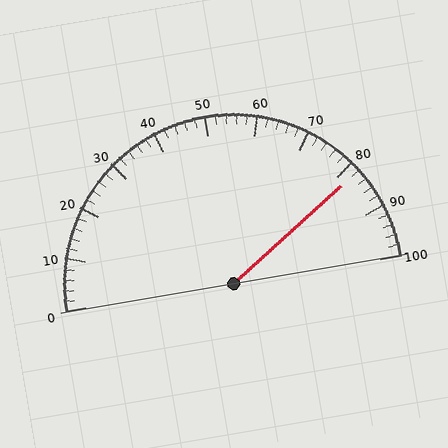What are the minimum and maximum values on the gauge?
The gauge ranges from 0 to 100.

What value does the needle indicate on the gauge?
The needle indicates approximately 82.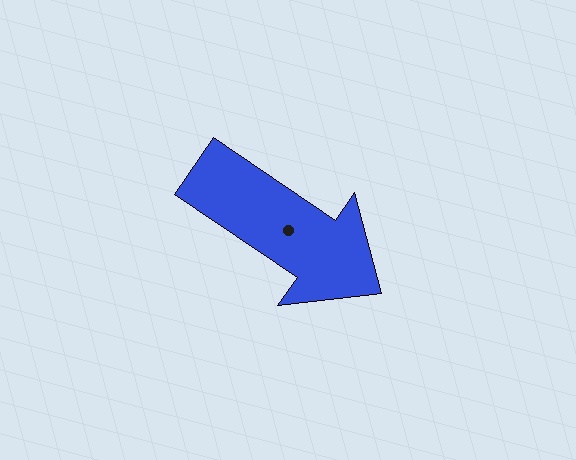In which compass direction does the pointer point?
Southeast.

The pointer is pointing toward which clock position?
Roughly 4 o'clock.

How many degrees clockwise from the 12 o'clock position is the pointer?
Approximately 124 degrees.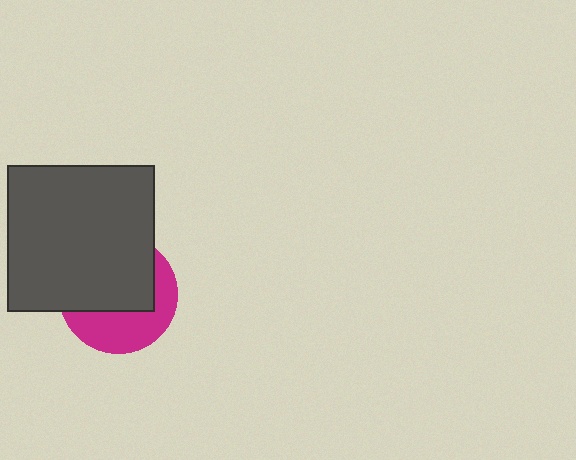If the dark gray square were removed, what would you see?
You would see the complete magenta circle.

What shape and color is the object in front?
The object in front is a dark gray square.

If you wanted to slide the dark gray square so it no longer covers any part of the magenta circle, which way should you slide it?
Slide it up — that is the most direct way to separate the two shapes.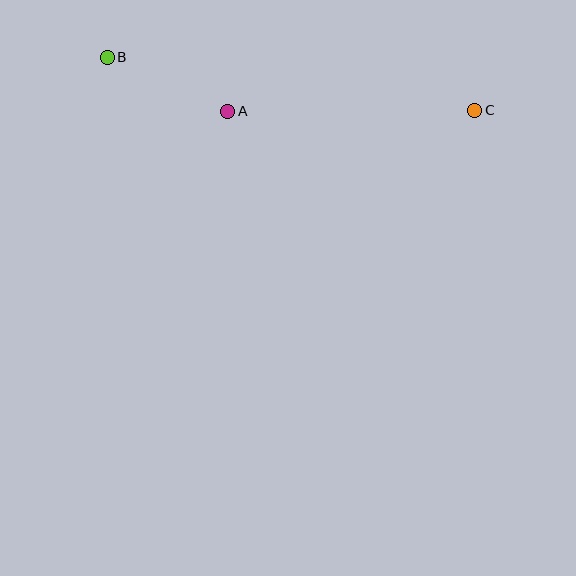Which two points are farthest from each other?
Points B and C are farthest from each other.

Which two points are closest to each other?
Points A and B are closest to each other.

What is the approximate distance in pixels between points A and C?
The distance between A and C is approximately 247 pixels.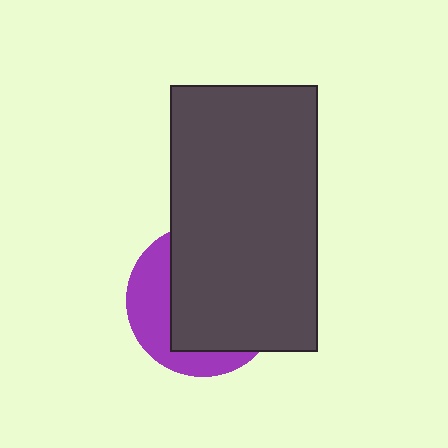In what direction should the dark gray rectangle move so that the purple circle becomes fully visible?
The dark gray rectangle should move right. That is the shortest direction to clear the overlap and leave the purple circle fully visible.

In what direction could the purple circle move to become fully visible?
The purple circle could move left. That would shift it out from behind the dark gray rectangle entirely.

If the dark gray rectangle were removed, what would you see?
You would see the complete purple circle.